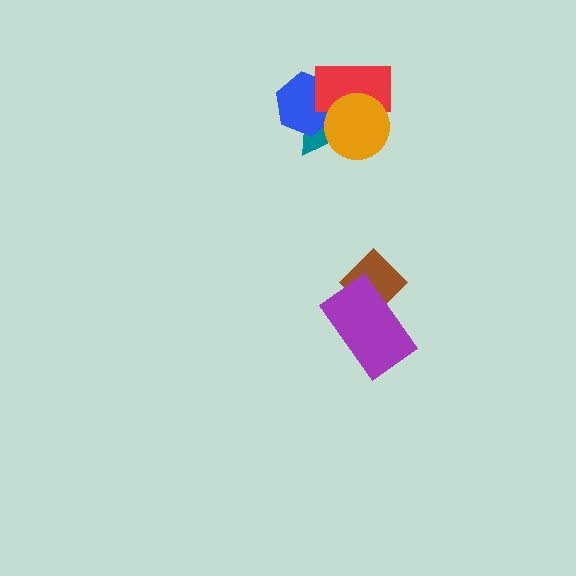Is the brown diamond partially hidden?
Yes, it is partially covered by another shape.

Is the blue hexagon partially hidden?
Yes, it is partially covered by another shape.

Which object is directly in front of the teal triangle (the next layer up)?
The blue hexagon is directly in front of the teal triangle.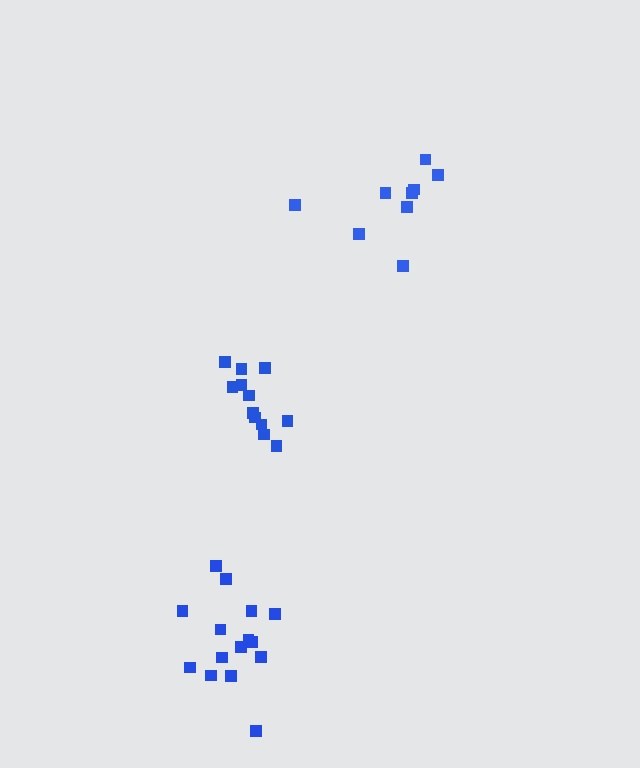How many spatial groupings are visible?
There are 3 spatial groupings.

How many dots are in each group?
Group 1: 15 dots, Group 2: 12 dots, Group 3: 9 dots (36 total).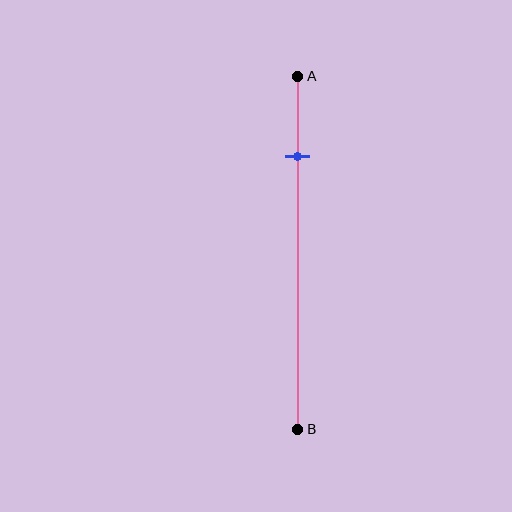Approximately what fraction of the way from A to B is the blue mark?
The blue mark is approximately 25% of the way from A to B.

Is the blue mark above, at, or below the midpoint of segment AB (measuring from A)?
The blue mark is above the midpoint of segment AB.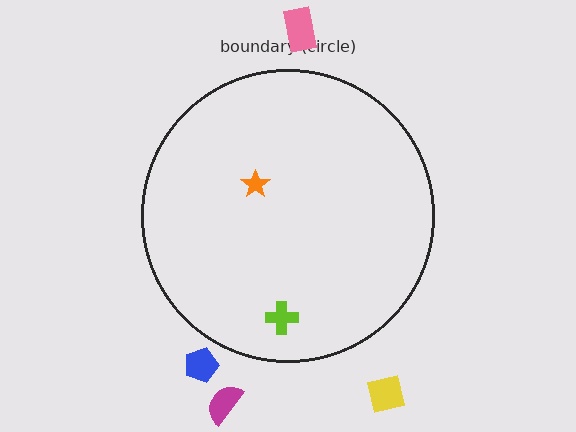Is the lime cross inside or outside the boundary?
Inside.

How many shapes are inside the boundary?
2 inside, 4 outside.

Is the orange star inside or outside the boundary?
Inside.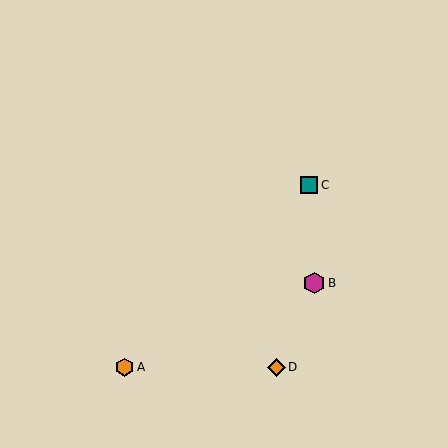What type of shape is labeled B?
Shape B is a magenta hexagon.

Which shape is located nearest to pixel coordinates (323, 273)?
The magenta hexagon (labeled B) at (314, 283) is nearest to that location.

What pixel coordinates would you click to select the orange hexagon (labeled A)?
Click at (124, 367) to select the orange hexagon A.